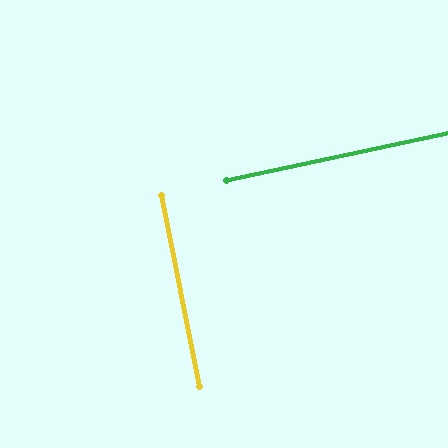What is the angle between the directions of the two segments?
Approximately 89 degrees.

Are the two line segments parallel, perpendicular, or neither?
Perpendicular — they meet at approximately 89°.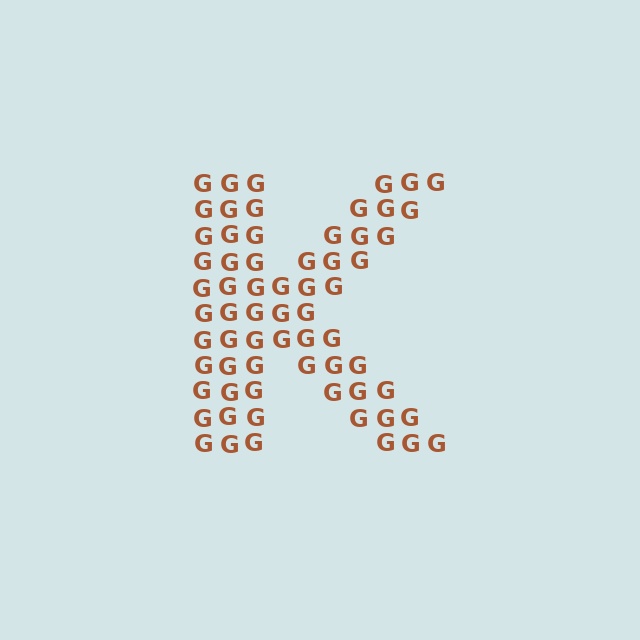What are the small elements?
The small elements are letter G's.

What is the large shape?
The large shape is the letter K.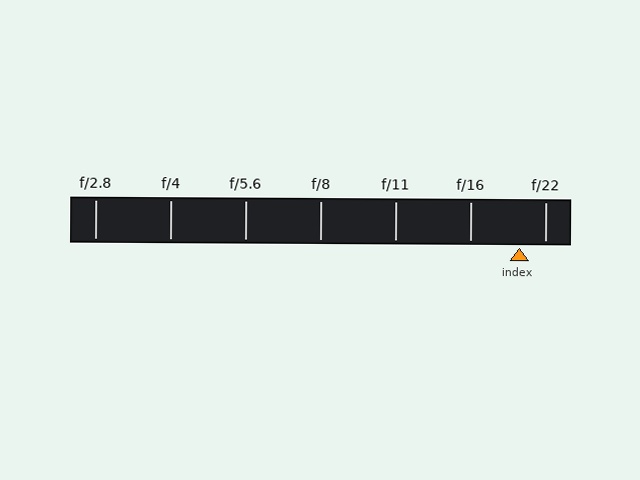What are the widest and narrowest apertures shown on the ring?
The widest aperture shown is f/2.8 and the narrowest is f/22.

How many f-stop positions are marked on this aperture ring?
There are 7 f-stop positions marked.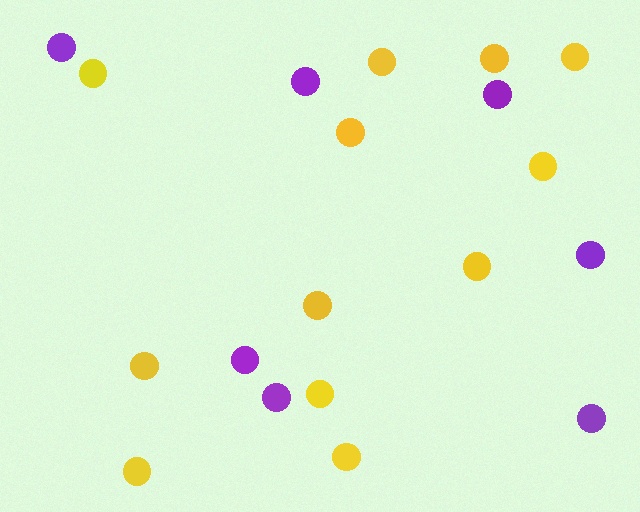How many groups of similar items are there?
There are 2 groups: one group of yellow circles (12) and one group of purple circles (7).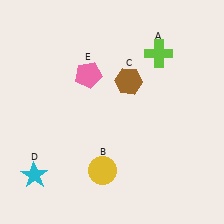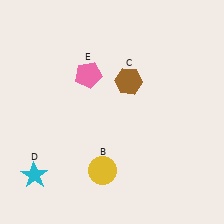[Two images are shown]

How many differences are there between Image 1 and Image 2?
There is 1 difference between the two images.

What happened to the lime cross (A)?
The lime cross (A) was removed in Image 2. It was in the top-right area of Image 1.